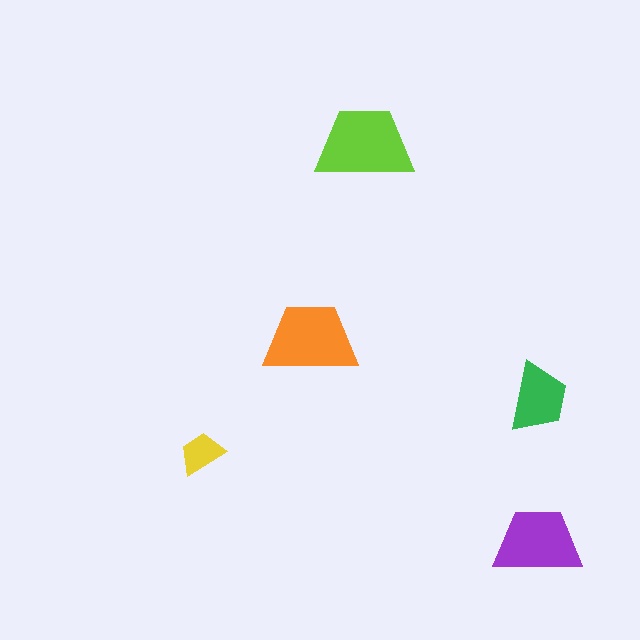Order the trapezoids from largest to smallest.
the lime one, the orange one, the purple one, the green one, the yellow one.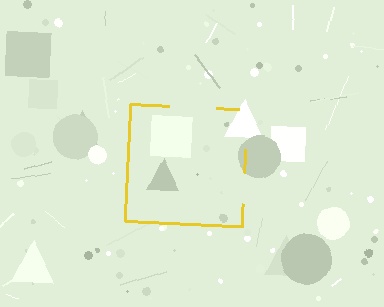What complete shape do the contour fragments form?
The contour fragments form a square.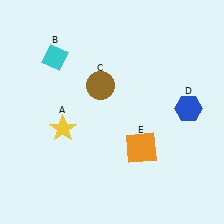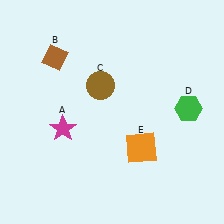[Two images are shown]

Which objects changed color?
A changed from yellow to magenta. B changed from cyan to brown. D changed from blue to green.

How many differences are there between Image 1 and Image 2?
There are 3 differences between the two images.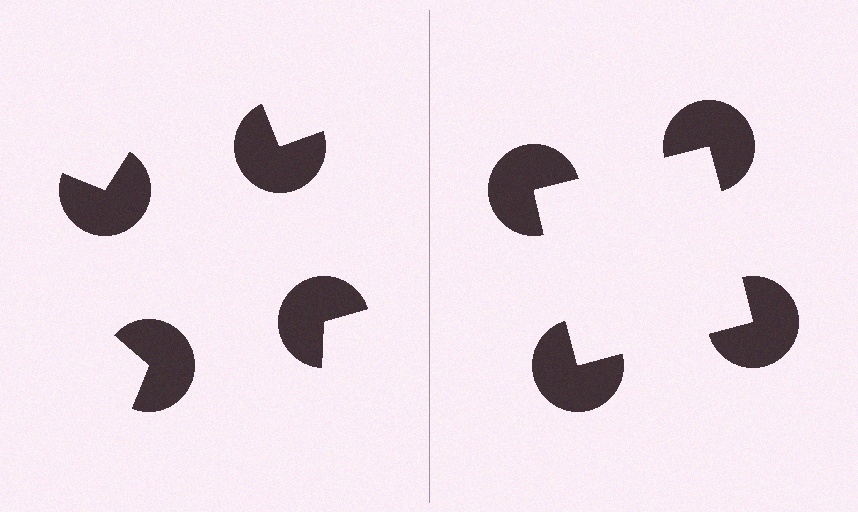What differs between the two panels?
The pac-man discs are positioned identically on both sides; only the wedge orientations differ. On the right they align to a square; on the left they are misaligned.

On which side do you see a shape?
An illusory square appears on the right side. On the left side the wedge cuts are rotated, so no coherent shape forms.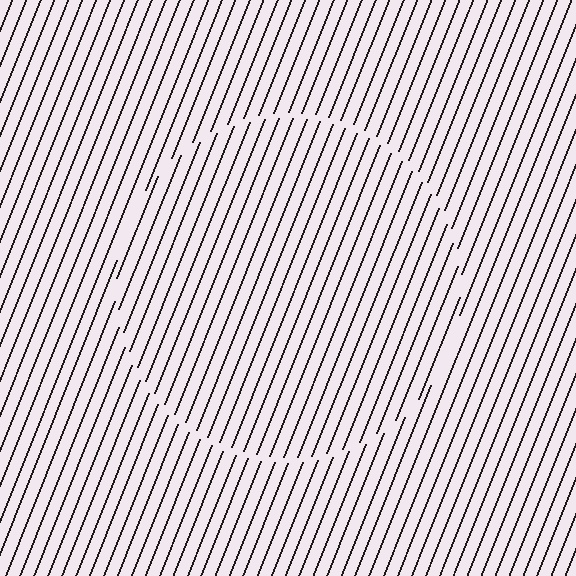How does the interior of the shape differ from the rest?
The interior of the shape contains the same grating, shifted by half a period — the contour is defined by the phase discontinuity where line-ends from the inner and outer gratings abut.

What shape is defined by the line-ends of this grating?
An illusory circle. The interior of the shape contains the same grating, shifted by half a period — the contour is defined by the phase discontinuity where line-ends from the inner and outer gratings abut.